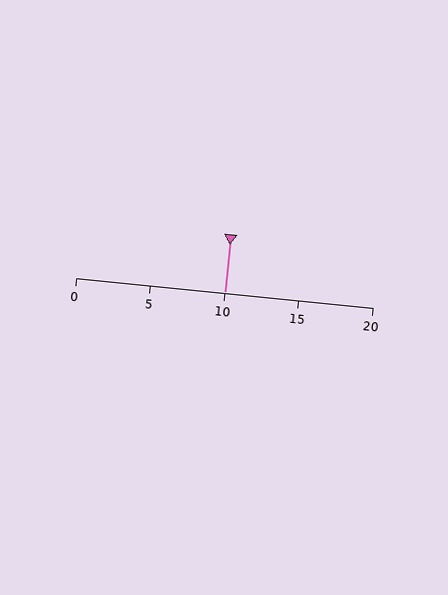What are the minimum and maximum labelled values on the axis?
The axis runs from 0 to 20.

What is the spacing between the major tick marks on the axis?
The major ticks are spaced 5 apart.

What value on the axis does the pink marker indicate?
The marker indicates approximately 10.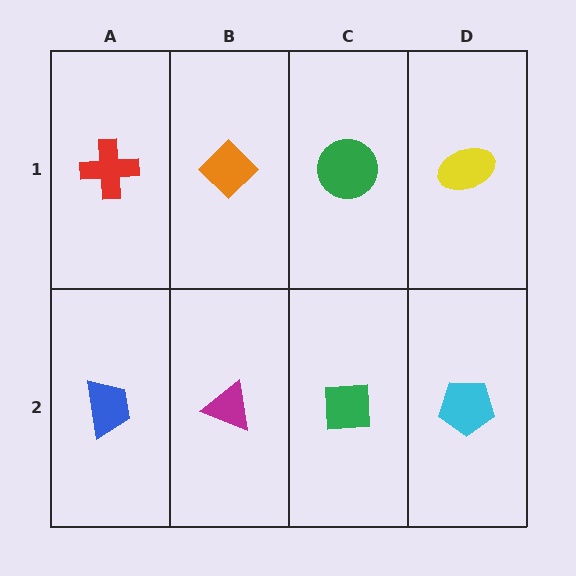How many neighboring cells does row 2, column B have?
3.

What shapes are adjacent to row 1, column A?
A blue trapezoid (row 2, column A), an orange diamond (row 1, column B).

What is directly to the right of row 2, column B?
A green square.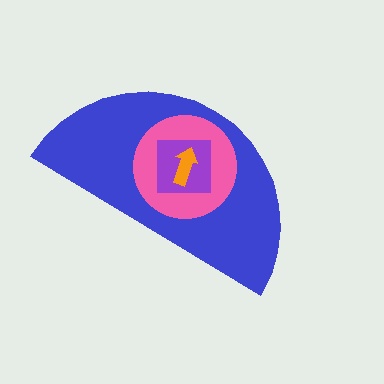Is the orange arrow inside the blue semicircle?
Yes.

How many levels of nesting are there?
4.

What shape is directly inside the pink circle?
The purple square.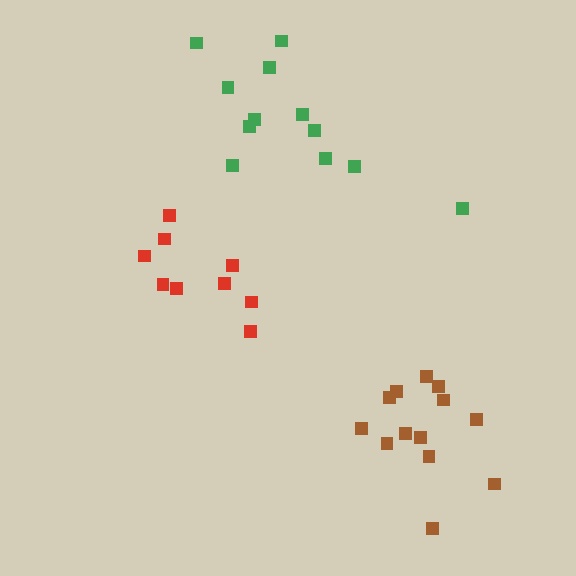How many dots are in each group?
Group 1: 13 dots, Group 2: 9 dots, Group 3: 12 dots (34 total).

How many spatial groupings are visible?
There are 3 spatial groupings.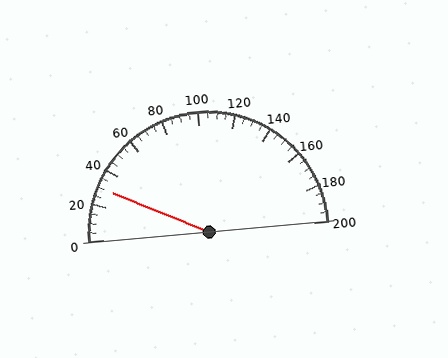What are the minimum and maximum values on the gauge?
The gauge ranges from 0 to 200.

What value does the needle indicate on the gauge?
The needle indicates approximately 30.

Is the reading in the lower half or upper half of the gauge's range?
The reading is in the lower half of the range (0 to 200).